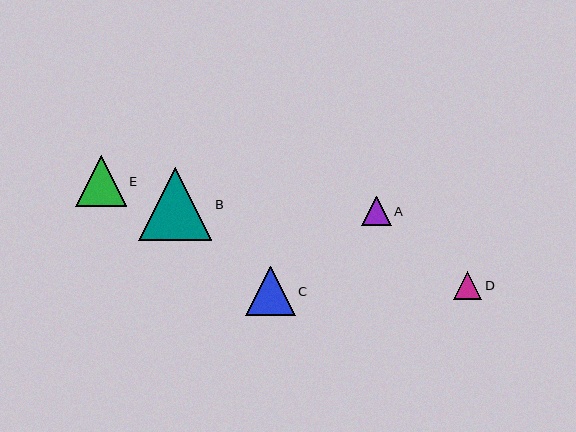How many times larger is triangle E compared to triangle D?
Triangle E is approximately 1.8 times the size of triangle D.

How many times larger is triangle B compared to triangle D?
Triangle B is approximately 2.6 times the size of triangle D.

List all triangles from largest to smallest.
From largest to smallest: B, E, C, A, D.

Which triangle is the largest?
Triangle B is the largest with a size of approximately 73 pixels.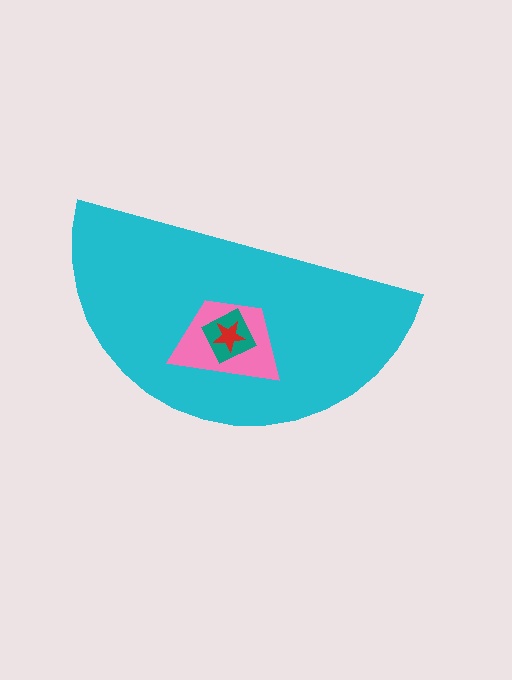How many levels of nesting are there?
4.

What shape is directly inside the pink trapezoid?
The teal diamond.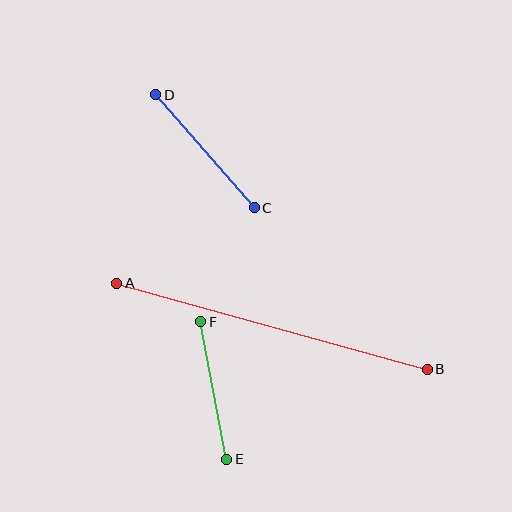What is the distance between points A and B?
The distance is approximately 322 pixels.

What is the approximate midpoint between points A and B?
The midpoint is at approximately (272, 326) pixels.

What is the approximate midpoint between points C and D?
The midpoint is at approximately (205, 151) pixels.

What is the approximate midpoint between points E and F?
The midpoint is at approximately (214, 391) pixels.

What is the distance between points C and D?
The distance is approximately 149 pixels.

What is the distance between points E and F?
The distance is approximately 140 pixels.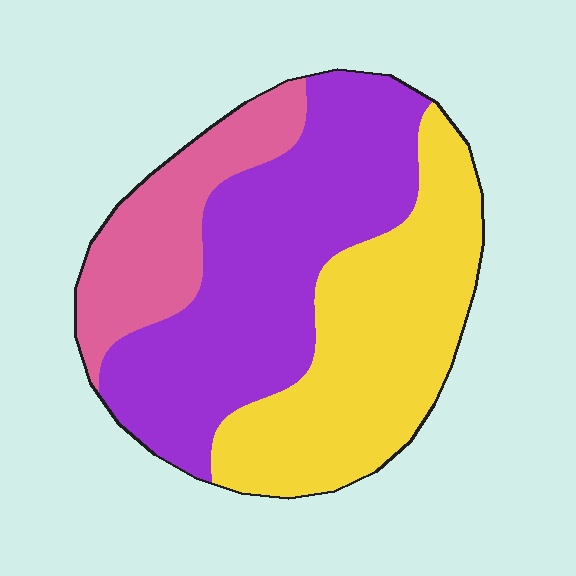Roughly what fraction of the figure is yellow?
Yellow takes up between a third and a half of the figure.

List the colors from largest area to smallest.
From largest to smallest: purple, yellow, pink.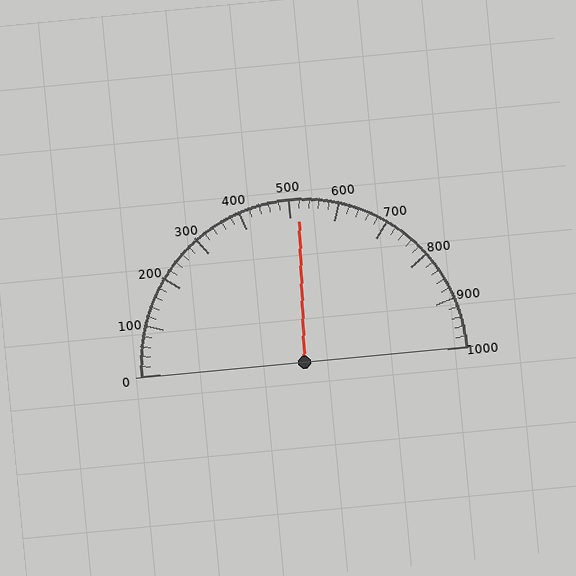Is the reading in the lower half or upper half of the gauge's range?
The reading is in the upper half of the range (0 to 1000).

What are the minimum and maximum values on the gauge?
The gauge ranges from 0 to 1000.